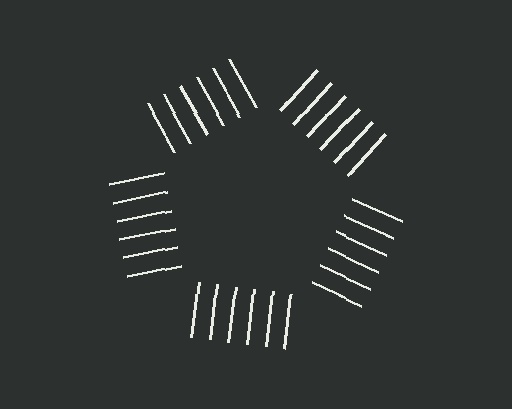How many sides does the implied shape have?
5 sides — the line-ends trace a pentagon.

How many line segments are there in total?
30 — 6 along each of the 5 edges.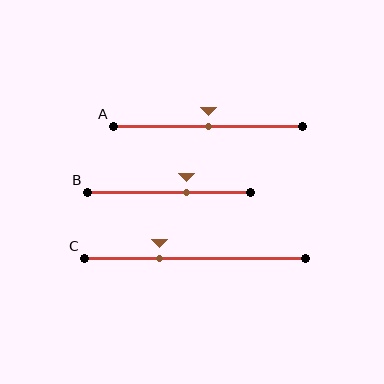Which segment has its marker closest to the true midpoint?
Segment A has its marker closest to the true midpoint.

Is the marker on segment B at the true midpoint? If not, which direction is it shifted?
No, the marker on segment B is shifted to the right by about 11% of the segment length.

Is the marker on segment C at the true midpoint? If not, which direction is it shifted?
No, the marker on segment C is shifted to the left by about 16% of the segment length.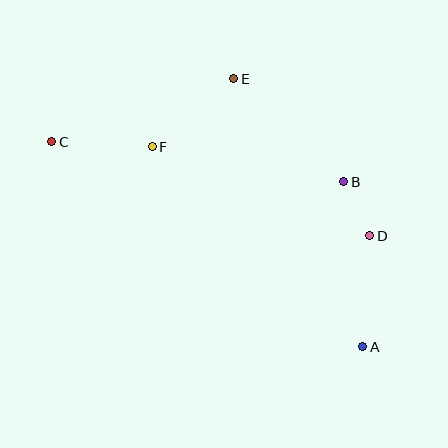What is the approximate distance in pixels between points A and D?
The distance between A and D is approximately 112 pixels.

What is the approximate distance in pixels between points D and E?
The distance between D and E is approximately 208 pixels.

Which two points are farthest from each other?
Points A and C are farthest from each other.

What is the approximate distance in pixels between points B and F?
The distance between B and F is approximately 195 pixels.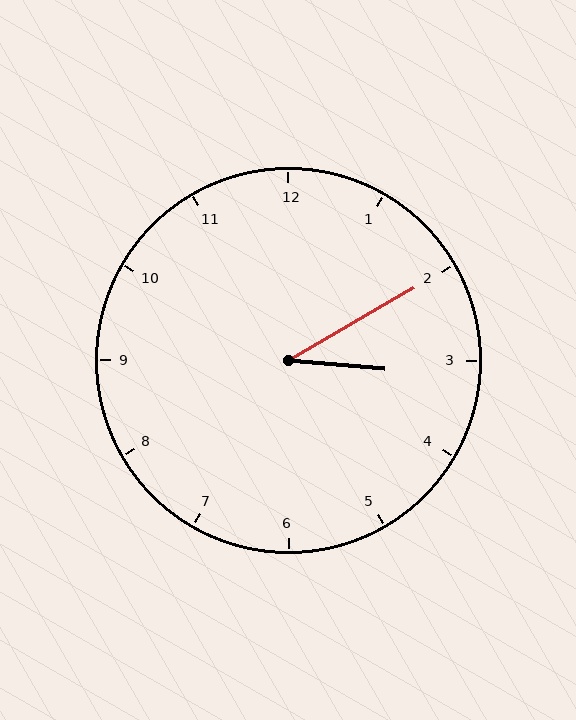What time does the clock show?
3:10.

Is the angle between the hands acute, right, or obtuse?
It is acute.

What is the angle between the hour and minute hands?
Approximately 35 degrees.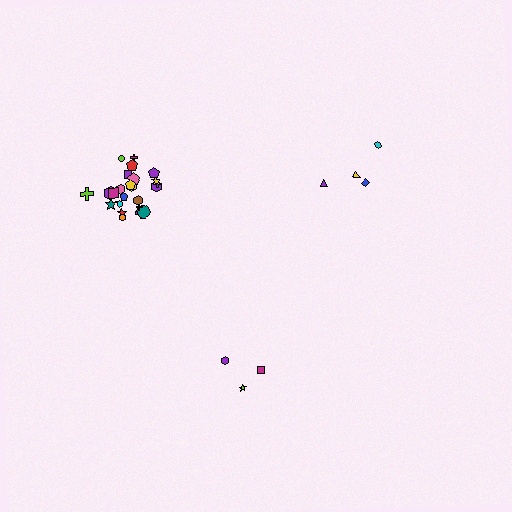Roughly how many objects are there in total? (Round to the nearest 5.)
Roughly 30 objects in total.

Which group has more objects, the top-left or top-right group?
The top-left group.